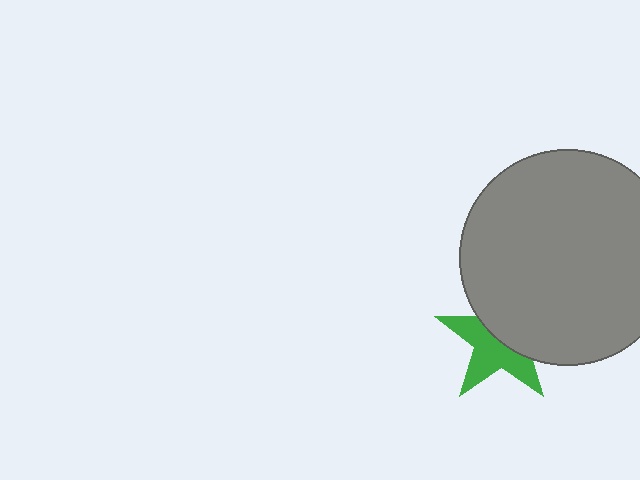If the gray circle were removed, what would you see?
You would see the complete green star.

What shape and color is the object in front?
The object in front is a gray circle.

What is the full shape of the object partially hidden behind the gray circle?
The partially hidden object is a green star.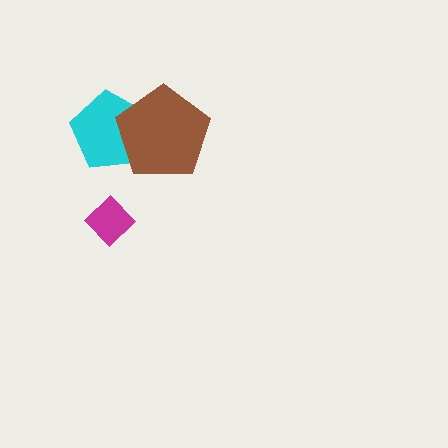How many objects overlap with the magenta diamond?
0 objects overlap with the magenta diamond.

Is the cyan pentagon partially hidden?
Yes, it is partially covered by another shape.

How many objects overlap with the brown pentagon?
1 object overlaps with the brown pentagon.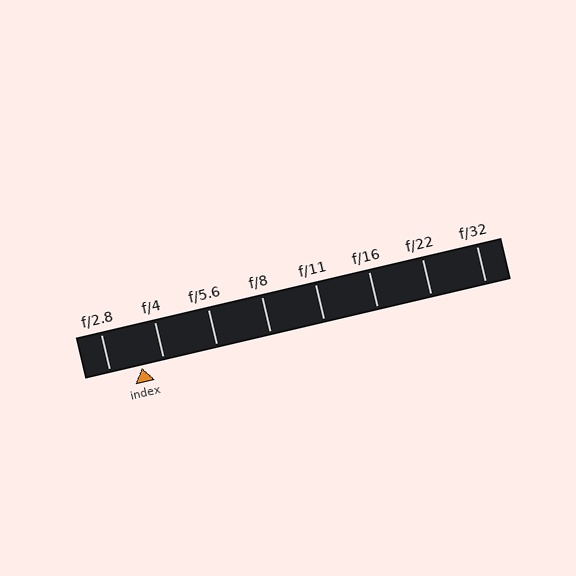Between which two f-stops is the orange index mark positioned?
The index mark is between f/2.8 and f/4.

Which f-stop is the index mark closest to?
The index mark is closest to f/4.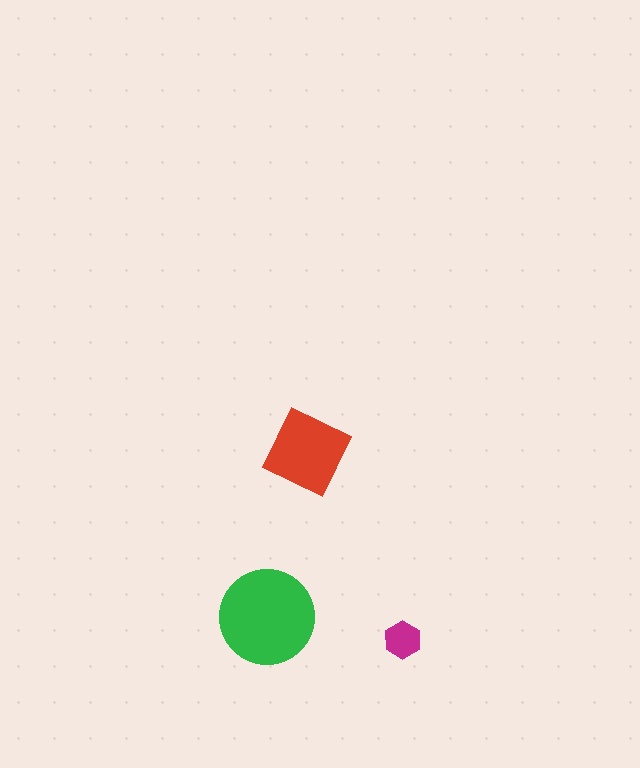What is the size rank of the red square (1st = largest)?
2nd.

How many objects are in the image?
There are 3 objects in the image.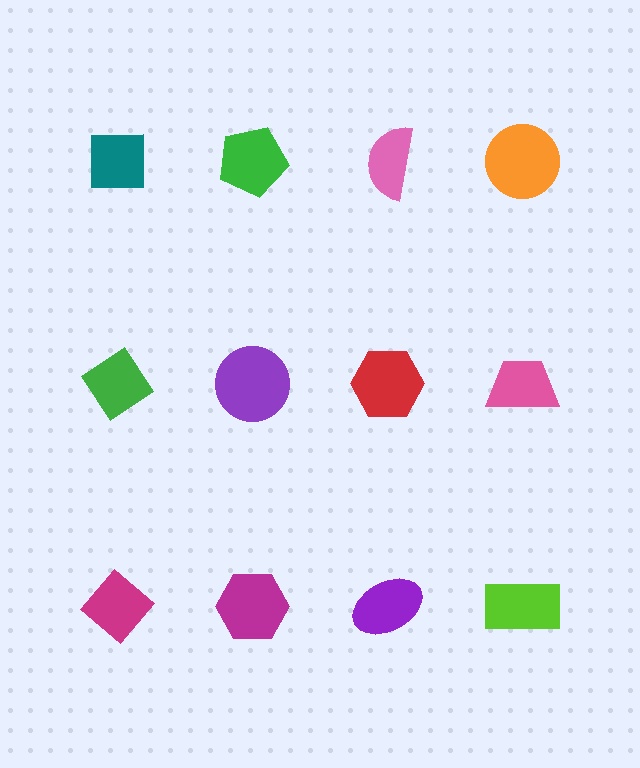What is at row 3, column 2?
A magenta hexagon.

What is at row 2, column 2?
A purple circle.